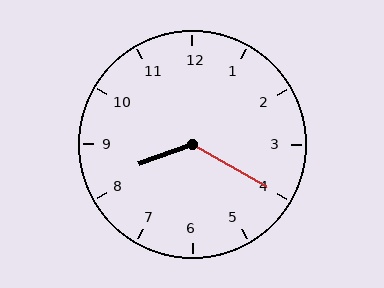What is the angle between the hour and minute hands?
Approximately 130 degrees.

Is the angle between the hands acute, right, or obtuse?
It is obtuse.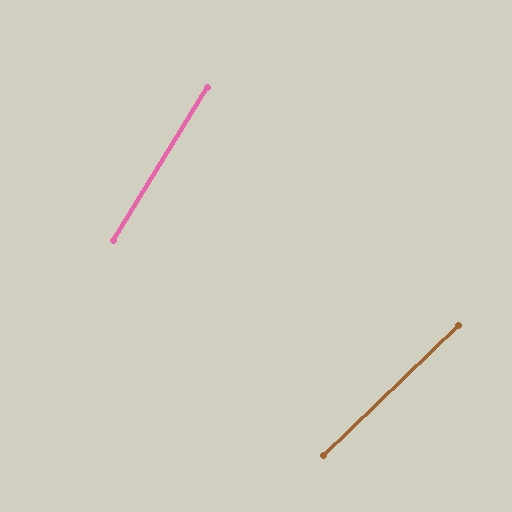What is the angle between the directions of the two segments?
Approximately 15 degrees.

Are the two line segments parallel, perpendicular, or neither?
Neither parallel nor perpendicular — they differ by about 15°.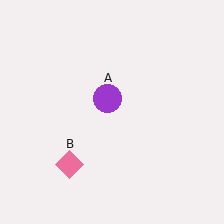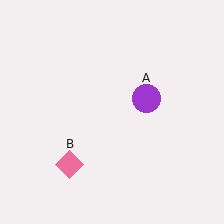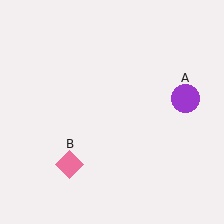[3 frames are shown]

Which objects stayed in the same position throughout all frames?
Pink diamond (object B) remained stationary.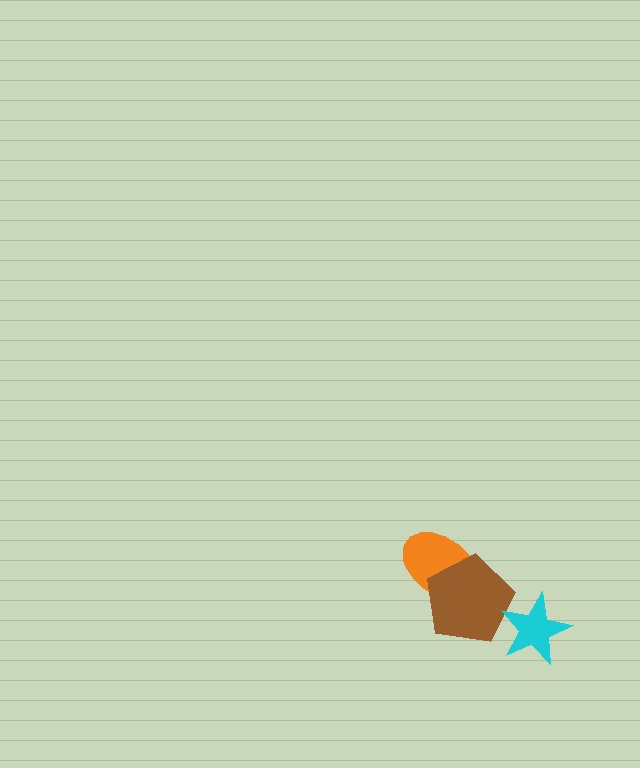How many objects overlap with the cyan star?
1 object overlaps with the cyan star.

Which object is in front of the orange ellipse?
The brown pentagon is in front of the orange ellipse.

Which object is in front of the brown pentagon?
The cyan star is in front of the brown pentagon.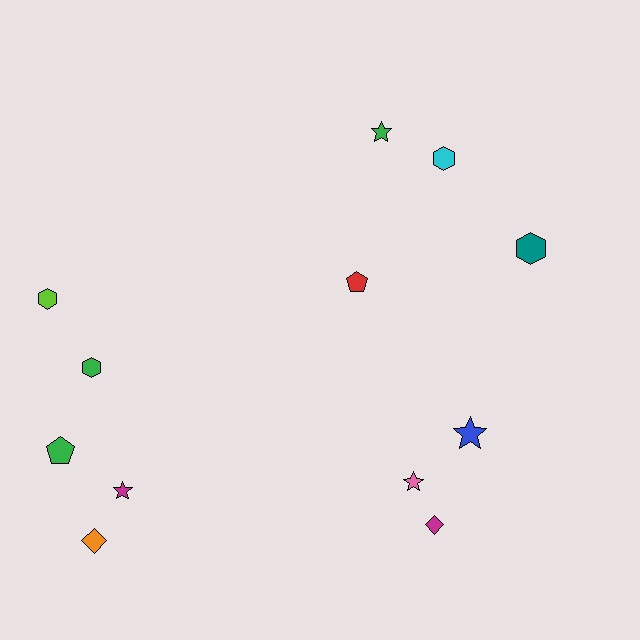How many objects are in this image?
There are 12 objects.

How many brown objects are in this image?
There are no brown objects.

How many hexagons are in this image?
There are 4 hexagons.